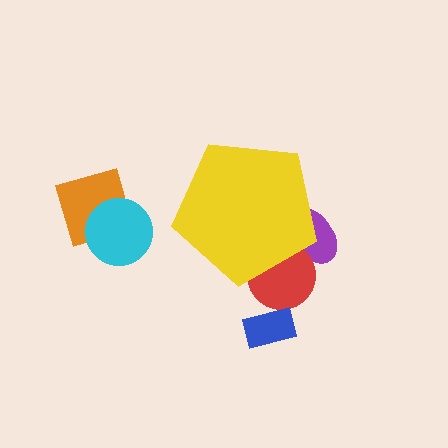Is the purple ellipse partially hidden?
Yes, the purple ellipse is partially hidden behind the yellow pentagon.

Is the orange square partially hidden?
No, the orange square is fully visible.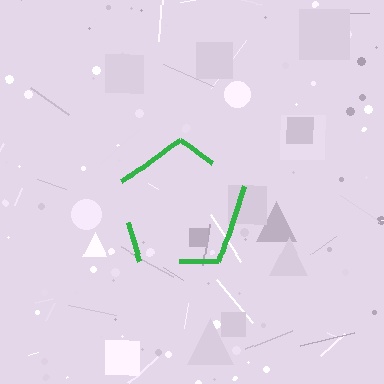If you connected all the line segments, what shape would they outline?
They would outline a pentagon.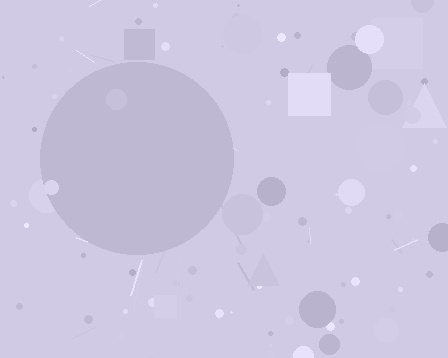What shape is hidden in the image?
A circle is hidden in the image.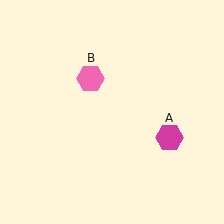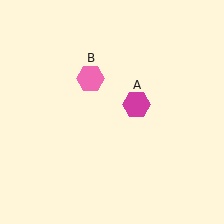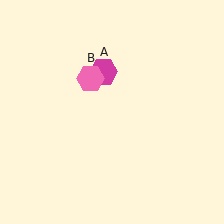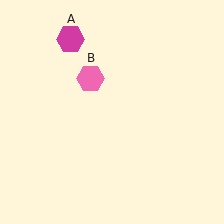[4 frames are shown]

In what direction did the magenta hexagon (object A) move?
The magenta hexagon (object A) moved up and to the left.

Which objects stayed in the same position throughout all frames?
Pink hexagon (object B) remained stationary.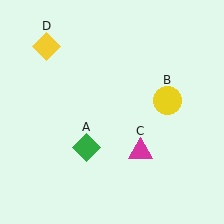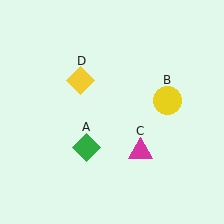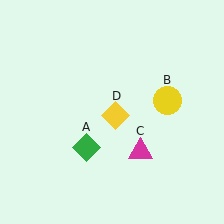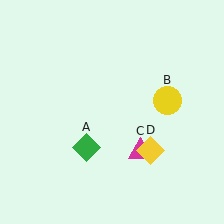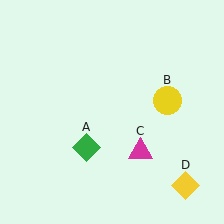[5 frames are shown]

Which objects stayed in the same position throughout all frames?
Green diamond (object A) and yellow circle (object B) and magenta triangle (object C) remained stationary.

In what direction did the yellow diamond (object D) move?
The yellow diamond (object D) moved down and to the right.